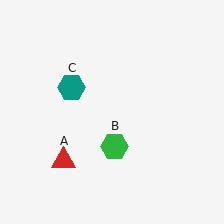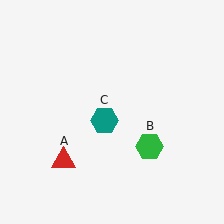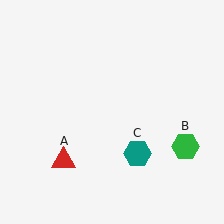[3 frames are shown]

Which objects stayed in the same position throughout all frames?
Red triangle (object A) remained stationary.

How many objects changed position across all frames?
2 objects changed position: green hexagon (object B), teal hexagon (object C).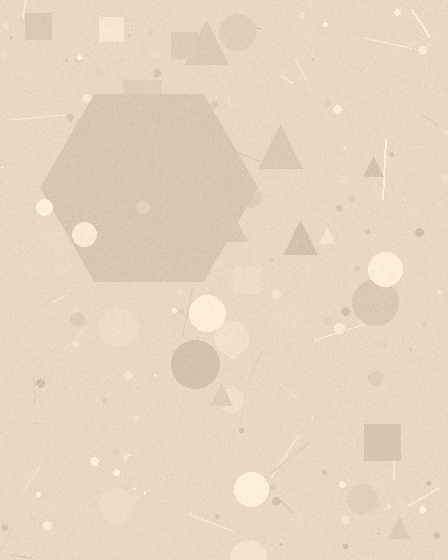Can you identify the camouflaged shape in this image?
The camouflaged shape is a hexagon.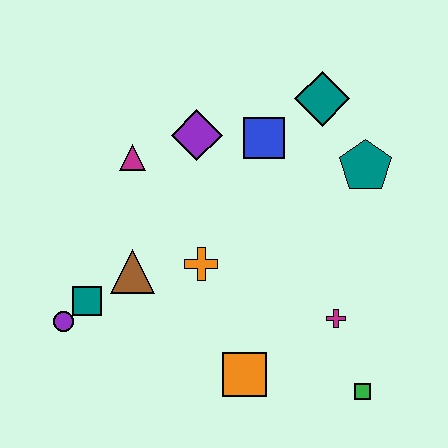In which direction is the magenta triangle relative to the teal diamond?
The magenta triangle is to the left of the teal diamond.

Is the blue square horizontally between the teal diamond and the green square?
No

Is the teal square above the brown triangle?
No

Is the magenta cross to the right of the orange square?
Yes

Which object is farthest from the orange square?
The teal diamond is farthest from the orange square.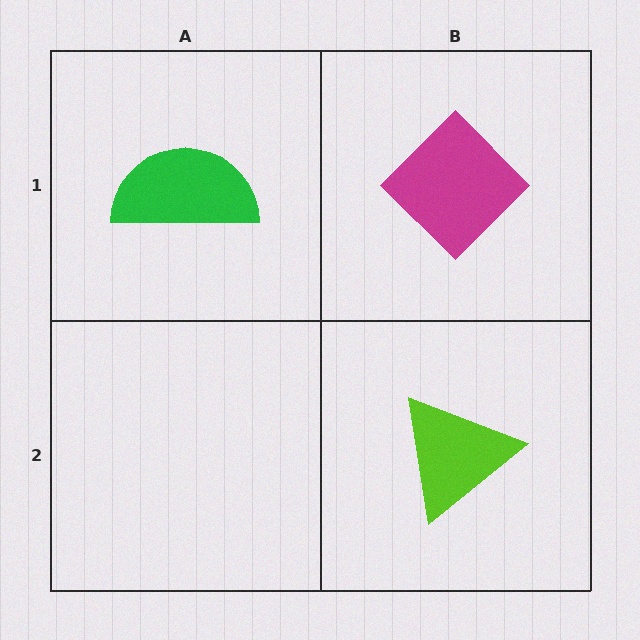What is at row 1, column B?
A magenta diamond.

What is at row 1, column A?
A green semicircle.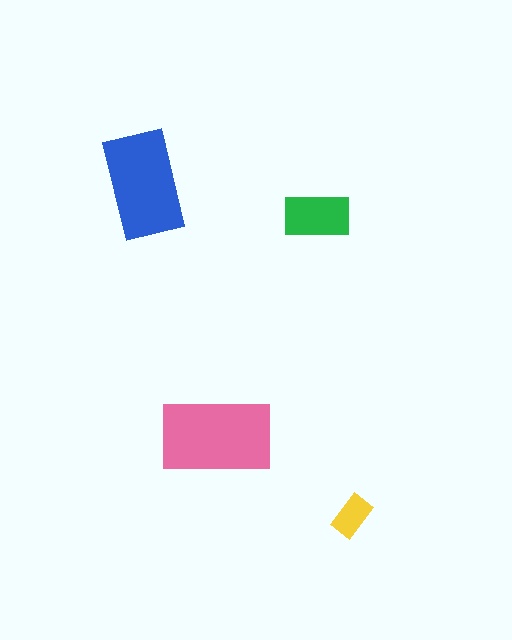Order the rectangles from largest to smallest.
the pink one, the blue one, the green one, the yellow one.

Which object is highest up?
The blue rectangle is topmost.